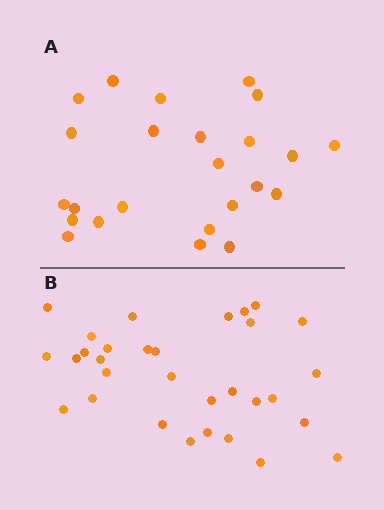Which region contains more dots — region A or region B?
Region B (the bottom region) has more dots.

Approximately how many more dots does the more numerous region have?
Region B has roughly 8 or so more dots than region A.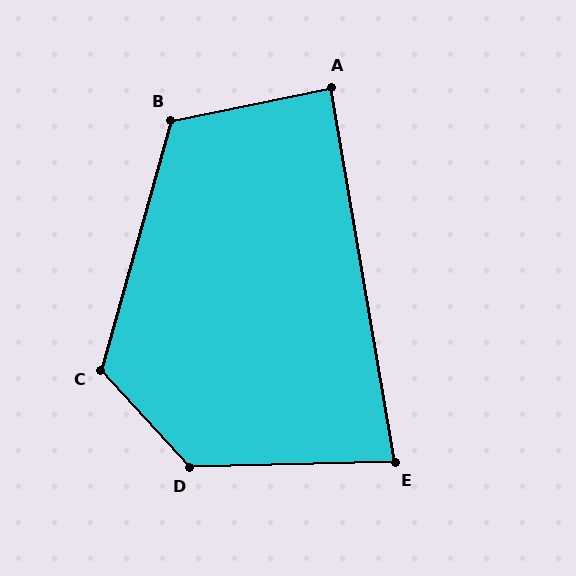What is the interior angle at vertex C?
Approximately 122 degrees (obtuse).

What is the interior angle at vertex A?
Approximately 88 degrees (approximately right).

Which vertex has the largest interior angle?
D, at approximately 131 degrees.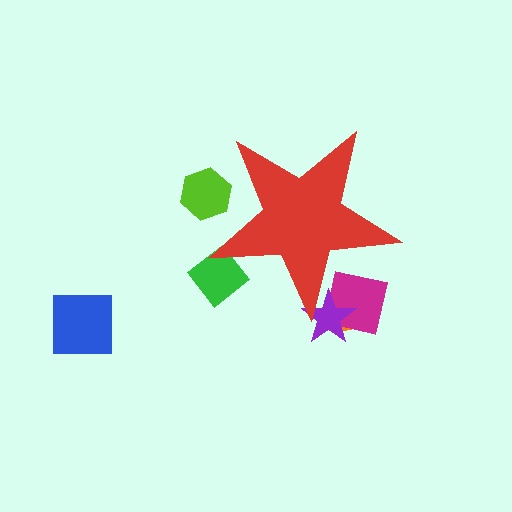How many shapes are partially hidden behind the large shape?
5 shapes are partially hidden.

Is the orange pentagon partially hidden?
Yes, the orange pentagon is partially hidden behind the red star.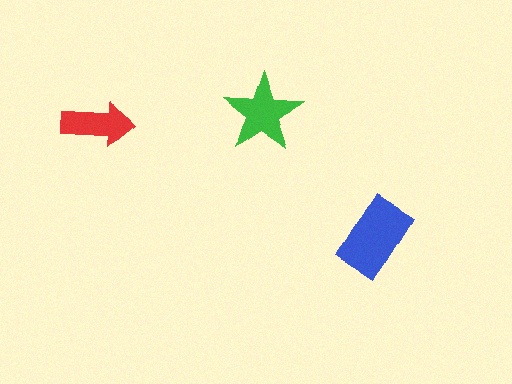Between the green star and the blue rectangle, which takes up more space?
The blue rectangle.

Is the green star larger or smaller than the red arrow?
Larger.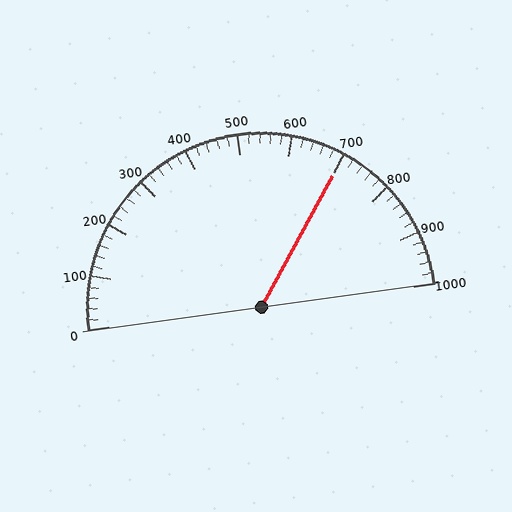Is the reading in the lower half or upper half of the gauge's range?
The reading is in the upper half of the range (0 to 1000).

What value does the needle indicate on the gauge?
The needle indicates approximately 700.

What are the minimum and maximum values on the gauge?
The gauge ranges from 0 to 1000.